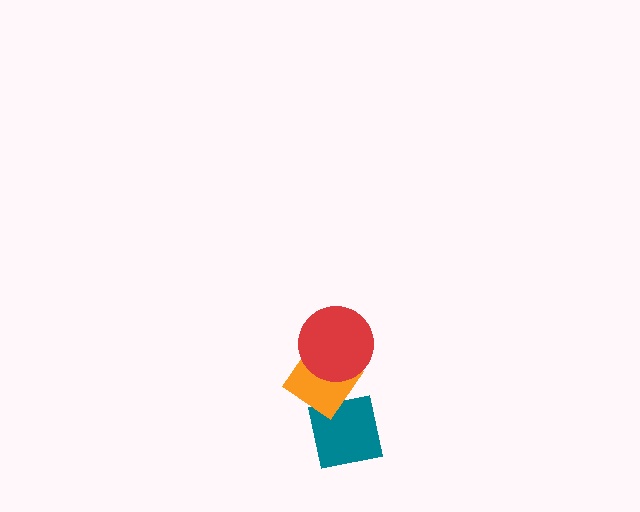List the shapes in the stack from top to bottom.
From top to bottom: the red circle, the orange diamond, the teal square.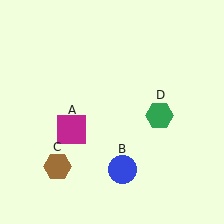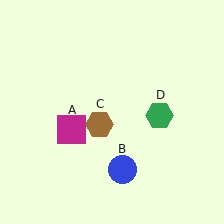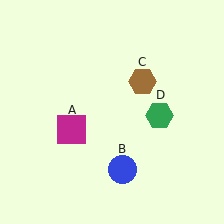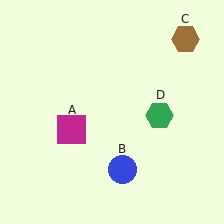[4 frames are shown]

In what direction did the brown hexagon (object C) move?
The brown hexagon (object C) moved up and to the right.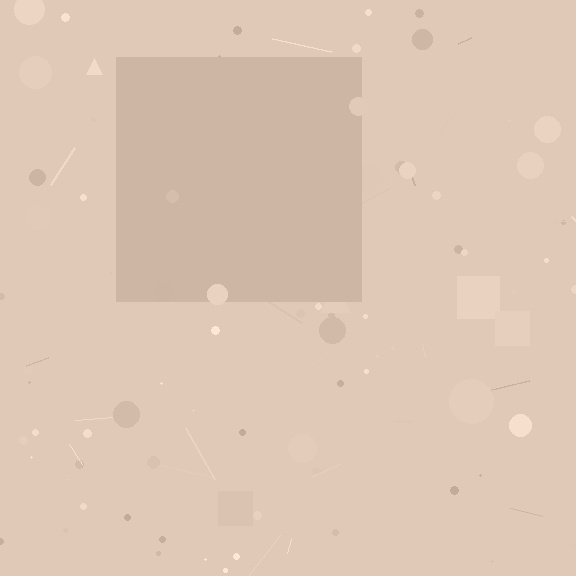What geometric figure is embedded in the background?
A square is embedded in the background.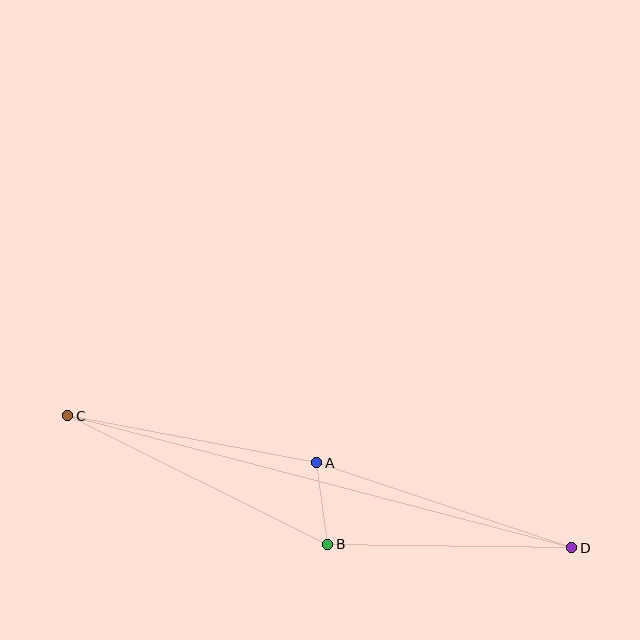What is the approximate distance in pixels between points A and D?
The distance between A and D is approximately 268 pixels.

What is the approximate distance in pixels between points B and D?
The distance between B and D is approximately 244 pixels.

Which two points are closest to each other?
Points A and B are closest to each other.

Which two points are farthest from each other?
Points C and D are farthest from each other.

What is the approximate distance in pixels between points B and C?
The distance between B and C is approximately 290 pixels.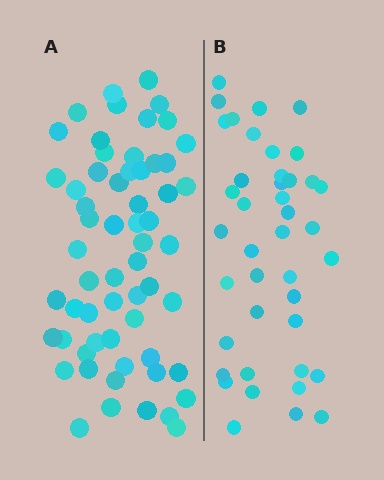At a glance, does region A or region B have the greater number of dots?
Region A (the left region) has more dots.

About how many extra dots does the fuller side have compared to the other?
Region A has approximately 20 more dots than region B.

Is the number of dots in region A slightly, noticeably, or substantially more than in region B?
Region A has substantially more. The ratio is roughly 1.5 to 1.